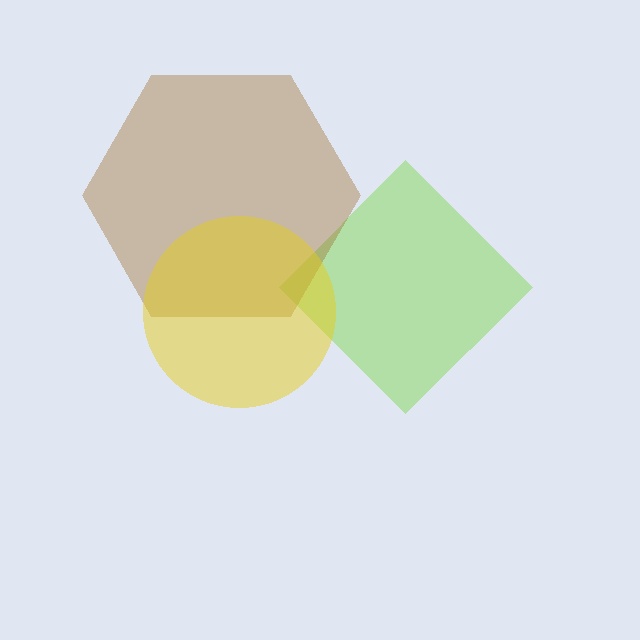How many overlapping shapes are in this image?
There are 3 overlapping shapes in the image.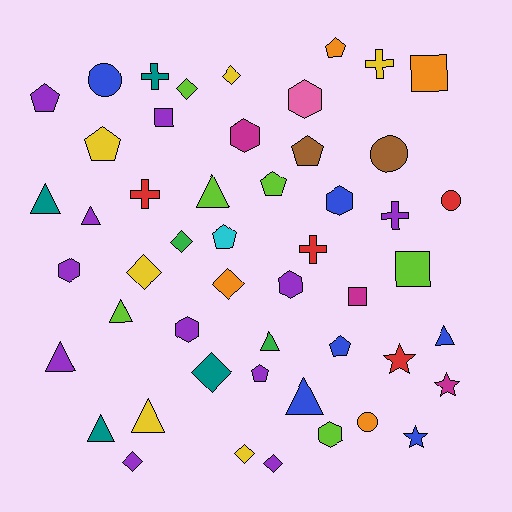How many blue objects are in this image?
There are 6 blue objects.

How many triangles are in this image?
There are 10 triangles.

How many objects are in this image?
There are 50 objects.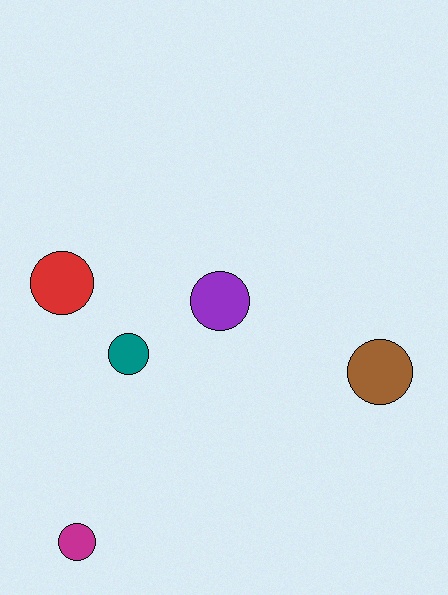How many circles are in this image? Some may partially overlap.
There are 5 circles.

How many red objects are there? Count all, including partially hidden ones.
There is 1 red object.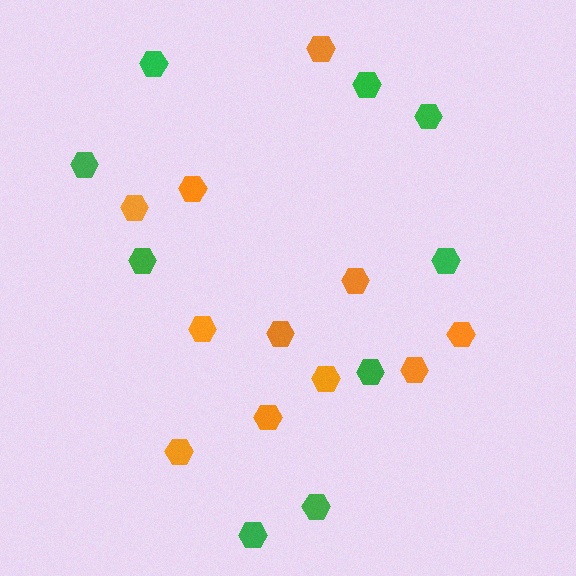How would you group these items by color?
There are 2 groups: one group of green hexagons (9) and one group of orange hexagons (11).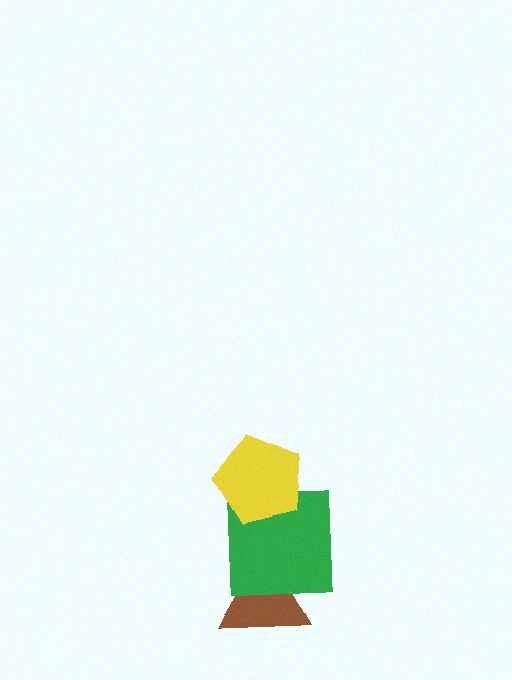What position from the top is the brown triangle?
The brown triangle is 3rd from the top.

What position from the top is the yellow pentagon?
The yellow pentagon is 1st from the top.